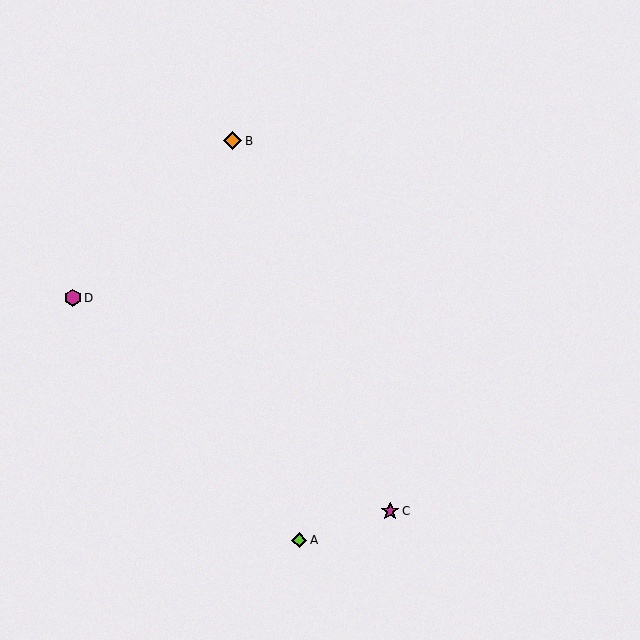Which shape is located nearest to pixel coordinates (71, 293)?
The magenta hexagon (labeled D) at (73, 298) is nearest to that location.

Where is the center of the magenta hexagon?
The center of the magenta hexagon is at (73, 298).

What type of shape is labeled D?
Shape D is a magenta hexagon.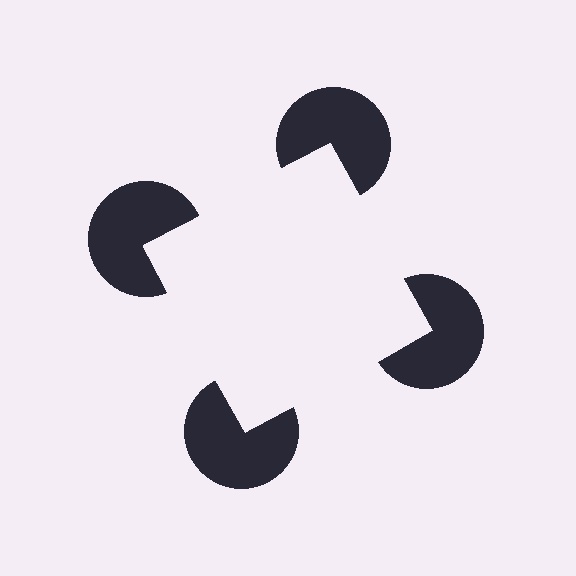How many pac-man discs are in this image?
There are 4 — one at each vertex of the illusory square.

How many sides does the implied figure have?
4 sides.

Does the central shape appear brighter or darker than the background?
It typically appears slightly brighter than the background, even though no actual brightness change is drawn.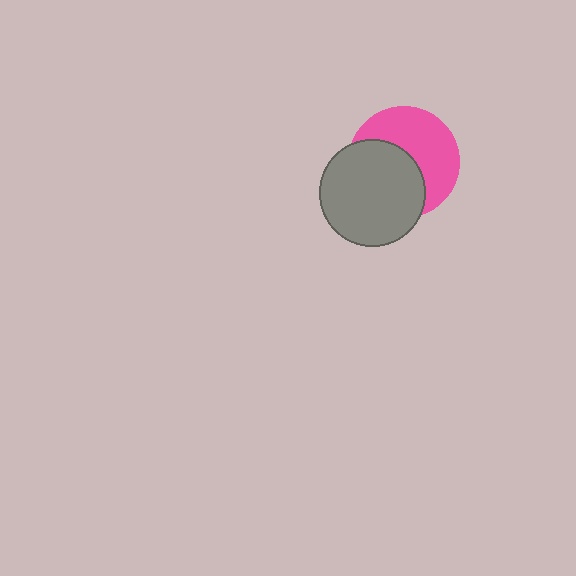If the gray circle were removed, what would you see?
You would see the complete pink circle.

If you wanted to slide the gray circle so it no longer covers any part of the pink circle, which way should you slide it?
Slide it toward the lower-left — that is the most direct way to separate the two shapes.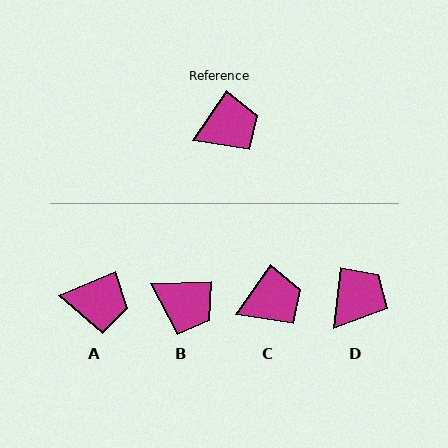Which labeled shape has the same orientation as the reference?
C.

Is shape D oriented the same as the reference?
No, it is off by about 28 degrees.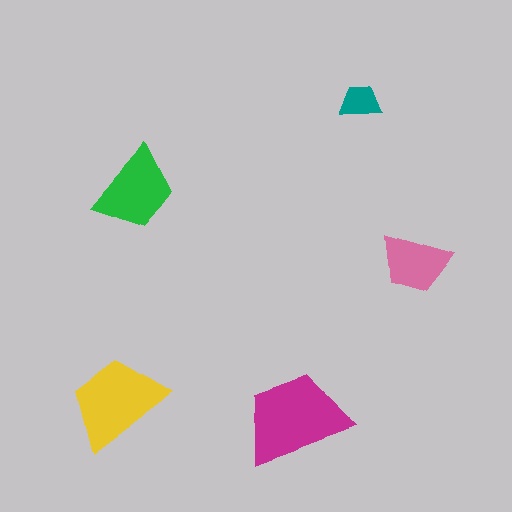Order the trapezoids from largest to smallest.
the magenta one, the yellow one, the green one, the pink one, the teal one.